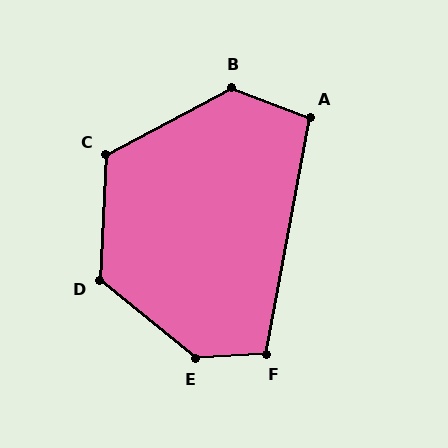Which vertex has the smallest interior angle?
A, at approximately 101 degrees.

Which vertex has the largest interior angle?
E, at approximately 138 degrees.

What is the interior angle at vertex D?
Approximately 126 degrees (obtuse).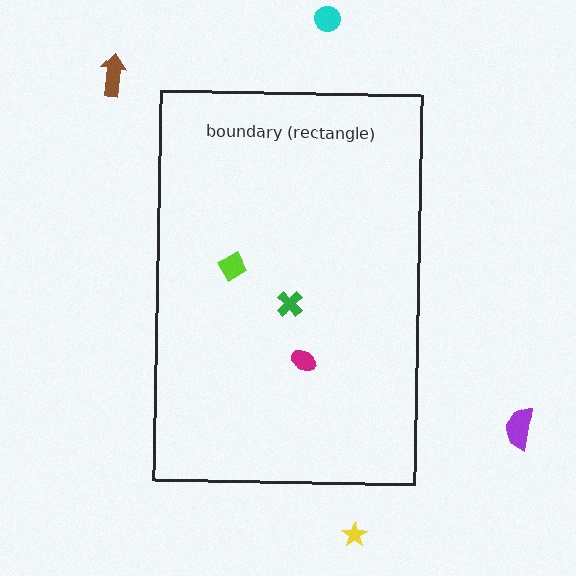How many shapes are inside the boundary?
3 inside, 4 outside.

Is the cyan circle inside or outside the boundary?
Outside.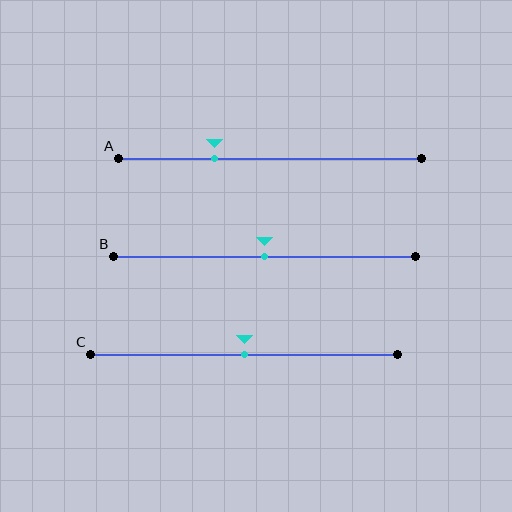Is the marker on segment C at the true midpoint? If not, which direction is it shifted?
Yes, the marker on segment C is at the true midpoint.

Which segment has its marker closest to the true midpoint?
Segment B has its marker closest to the true midpoint.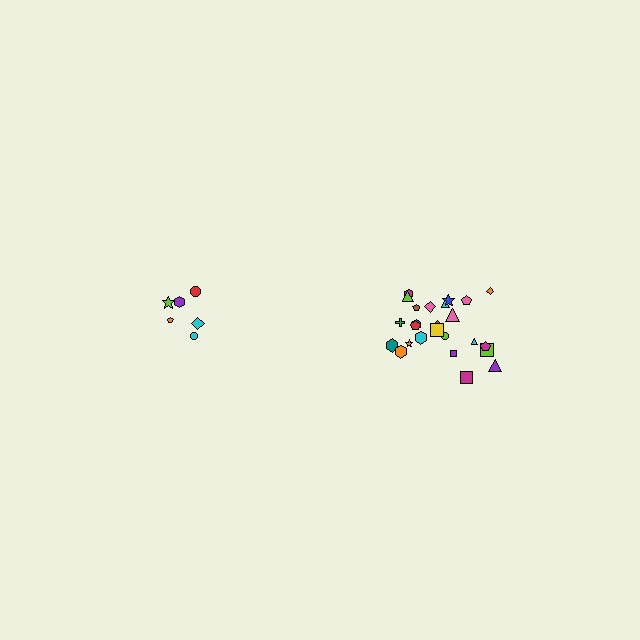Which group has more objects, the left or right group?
The right group.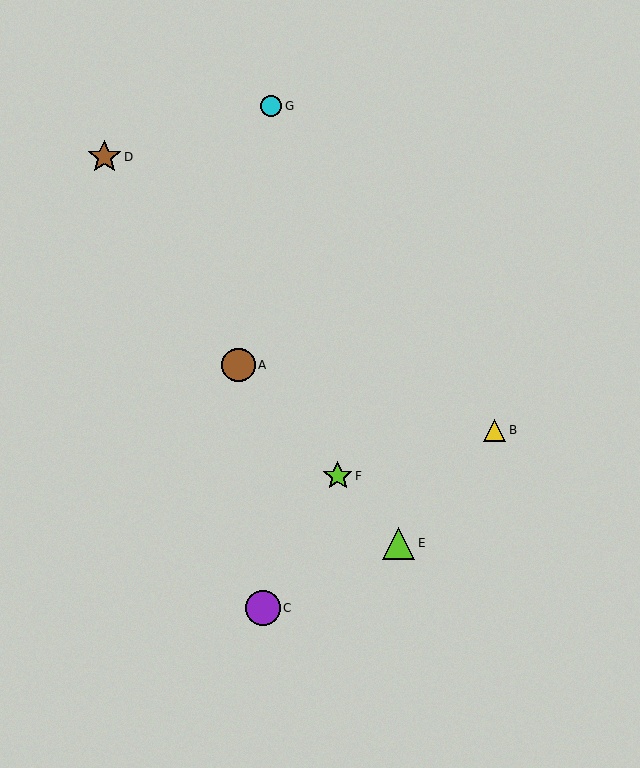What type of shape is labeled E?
Shape E is a lime triangle.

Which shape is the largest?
The purple circle (labeled C) is the largest.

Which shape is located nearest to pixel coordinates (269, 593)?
The purple circle (labeled C) at (263, 608) is nearest to that location.